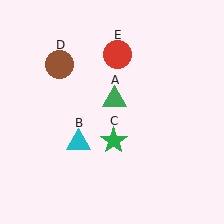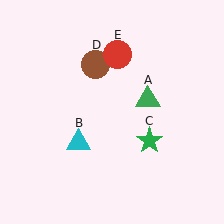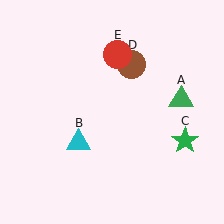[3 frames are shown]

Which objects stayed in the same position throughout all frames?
Cyan triangle (object B) and red circle (object E) remained stationary.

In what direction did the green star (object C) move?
The green star (object C) moved right.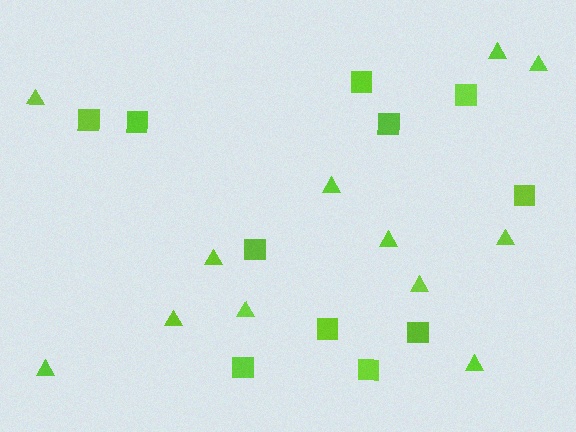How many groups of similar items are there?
There are 2 groups: one group of squares (11) and one group of triangles (12).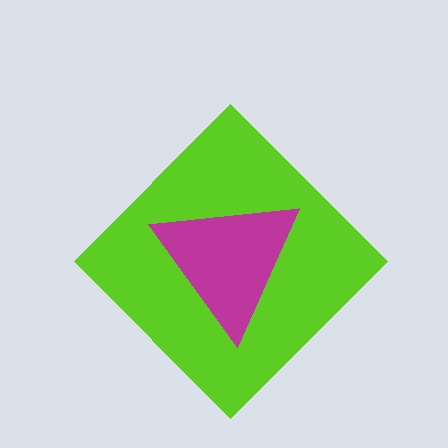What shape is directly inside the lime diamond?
The magenta triangle.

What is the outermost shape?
The lime diamond.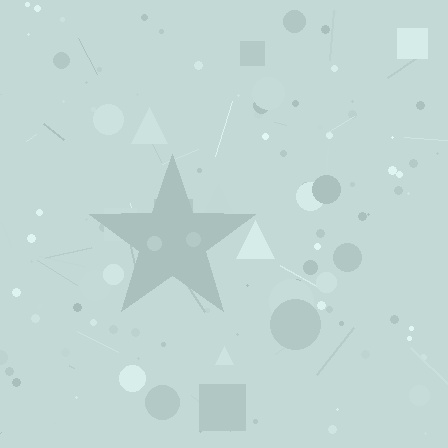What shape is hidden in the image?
A star is hidden in the image.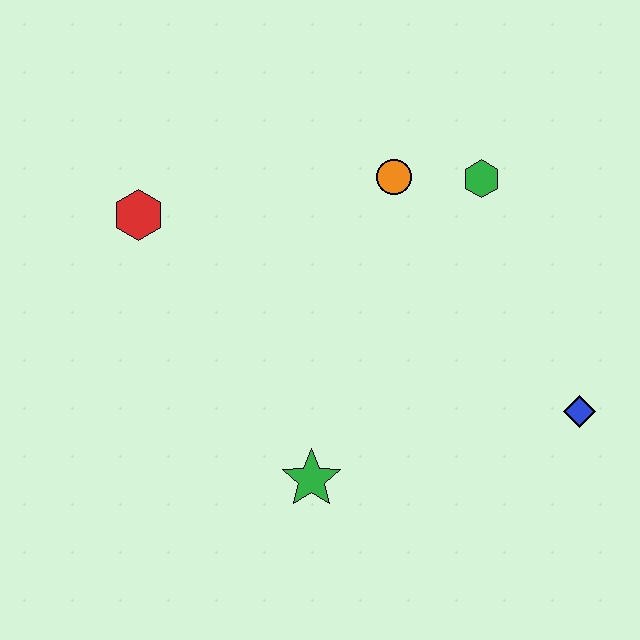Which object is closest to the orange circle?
The green hexagon is closest to the orange circle.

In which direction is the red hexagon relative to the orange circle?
The red hexagon is to the left of the orange circle.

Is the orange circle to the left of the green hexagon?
Yes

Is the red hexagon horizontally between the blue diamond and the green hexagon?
No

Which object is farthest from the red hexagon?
The blue diamond is farthest from the red hexagon.